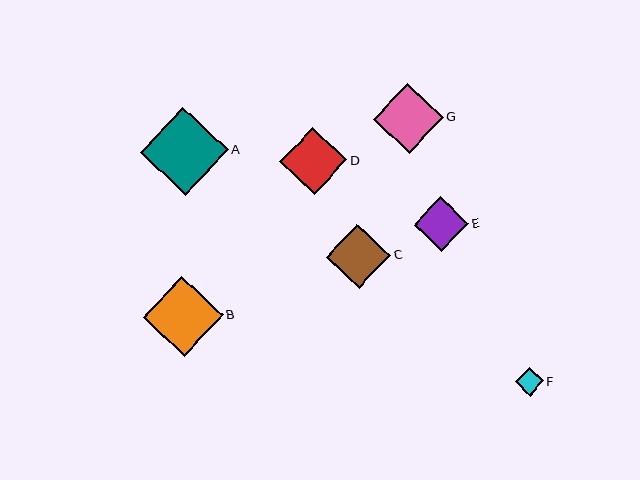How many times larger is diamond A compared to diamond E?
Diamond A is approximately 1.6 times the size of diamond E.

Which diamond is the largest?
Diamond A is the largest with a size of approximately 88 pixels.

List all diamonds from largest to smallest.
From largest to smallest: A, B, G, D, C, E, F.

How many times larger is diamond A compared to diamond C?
Diamond A is approximately 1.4 times the size of diamond C.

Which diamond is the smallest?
Diamond F is the smallest with a size of approximately 28 pixels.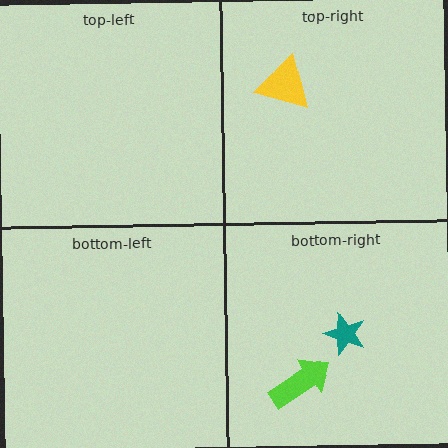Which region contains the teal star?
The bottom-right region.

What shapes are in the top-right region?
The yellow triangle.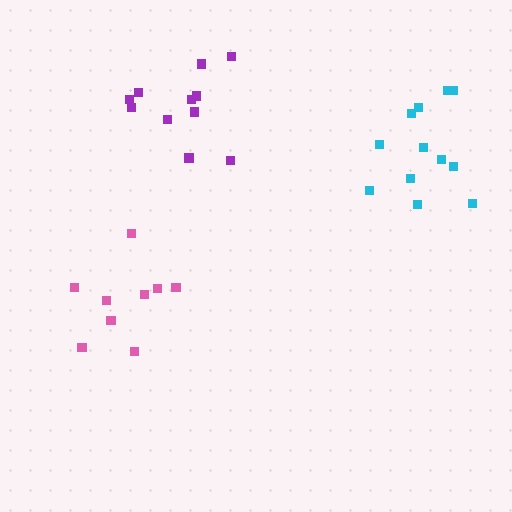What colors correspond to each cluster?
The clusters are colored: purple, cyan, pink.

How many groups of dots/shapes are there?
There are 3 groups.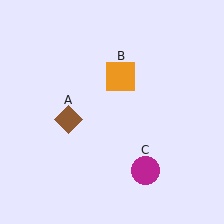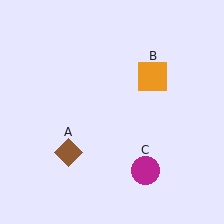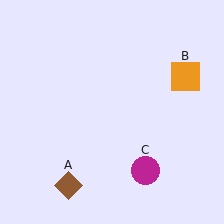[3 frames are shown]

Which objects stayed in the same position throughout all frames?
Magenta circle (object C) remained stationary.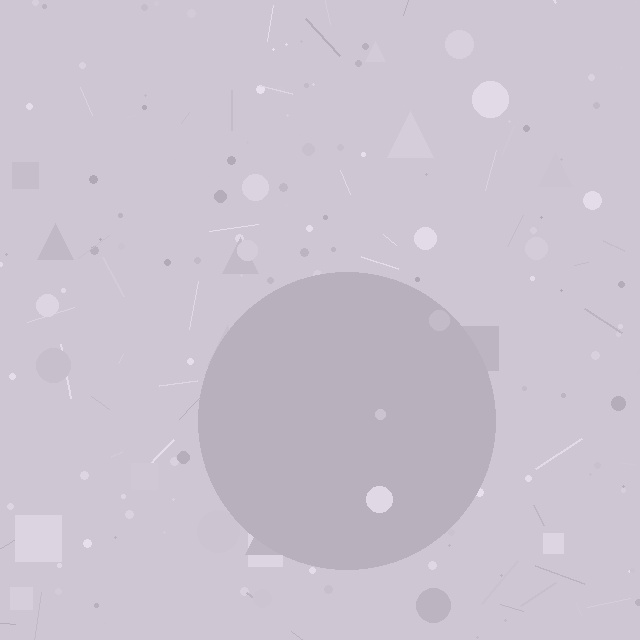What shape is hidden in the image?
A circle is hidden in the image.